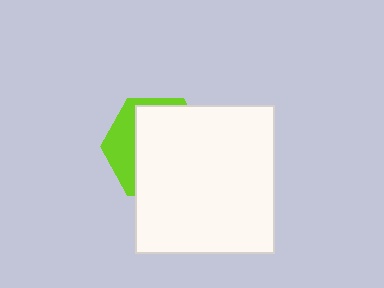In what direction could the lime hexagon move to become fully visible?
The lime hexagon could move toward the upper-left. That would shift it out from behind the white rectangle entirely.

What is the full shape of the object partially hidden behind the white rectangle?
The partially hidden object is a lime hexagon.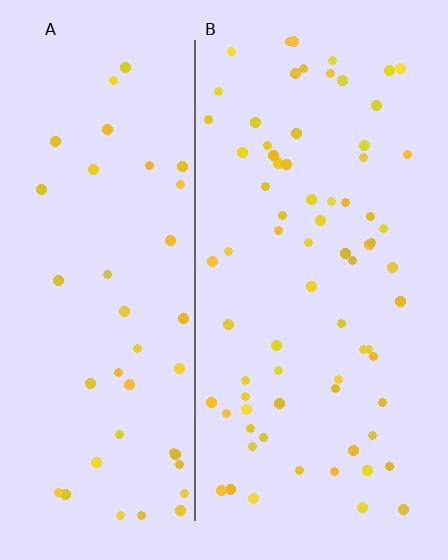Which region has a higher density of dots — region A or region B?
B (the right).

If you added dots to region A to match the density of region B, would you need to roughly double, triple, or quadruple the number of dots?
Approximately double.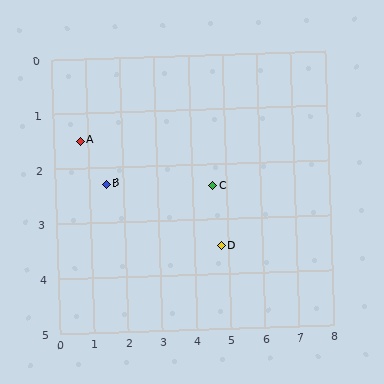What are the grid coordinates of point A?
Point A is at approximately (0.8, 1.5).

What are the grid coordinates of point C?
Point C is at approximately (4.6, 2.4).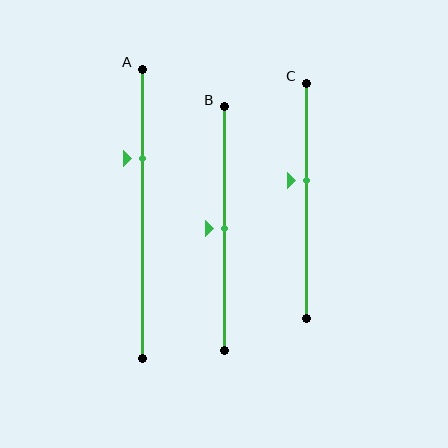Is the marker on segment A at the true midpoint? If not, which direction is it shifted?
No, the marker on segment A is shifted upward by about 19% of the segment length.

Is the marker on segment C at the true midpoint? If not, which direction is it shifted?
No, the marker on segment C is shifted upward by about 9% of the segment length.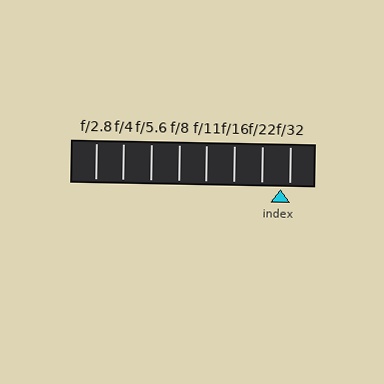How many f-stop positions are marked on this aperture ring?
There are 8 f-stop positions marked.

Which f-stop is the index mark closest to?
The index mark is closest to f/32.